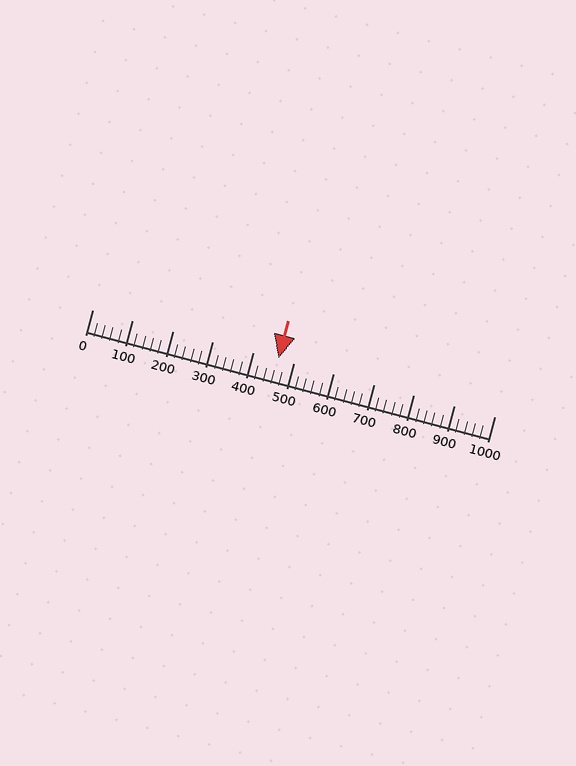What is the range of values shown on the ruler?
The ruler shows values from 0 to 1000.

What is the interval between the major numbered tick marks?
The major tick marks are spaced 100 units apart.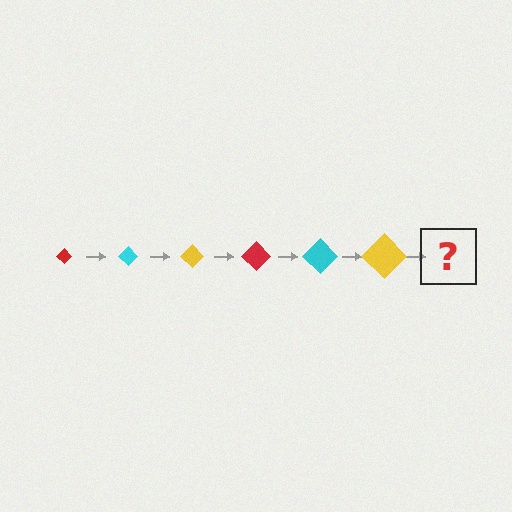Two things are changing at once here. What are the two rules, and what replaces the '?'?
The two rules are that the diamond grows larger each step and the color cycles through red, cyan, and yellow. The '?' should be a red diamond, larger than the previous one.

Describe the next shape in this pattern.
It should be a red diamond, larger than the previous one.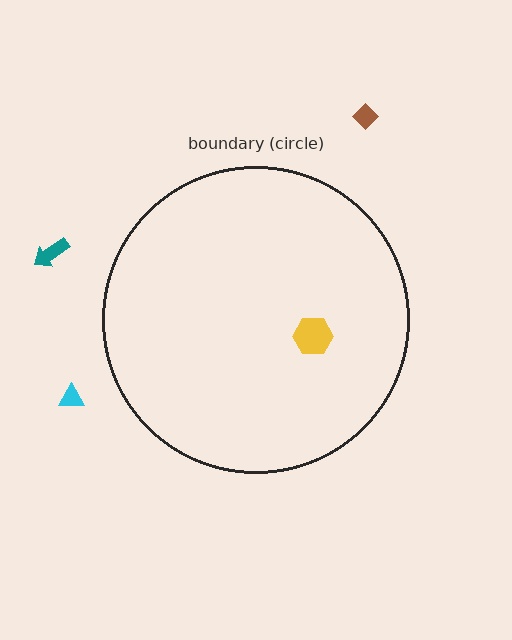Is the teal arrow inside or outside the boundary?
Outside.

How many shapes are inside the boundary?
1 inside, 3 outside.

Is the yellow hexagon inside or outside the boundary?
Inside.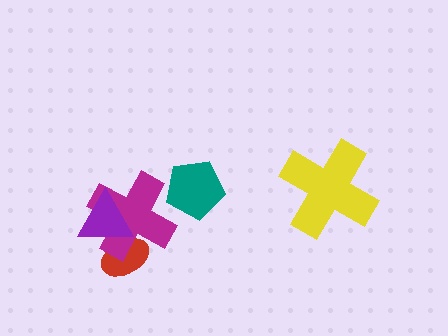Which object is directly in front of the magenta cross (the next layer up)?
The teal pentagon is directly in front of the magenta cross.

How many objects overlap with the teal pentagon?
1 object overlaps with the teal pentagon.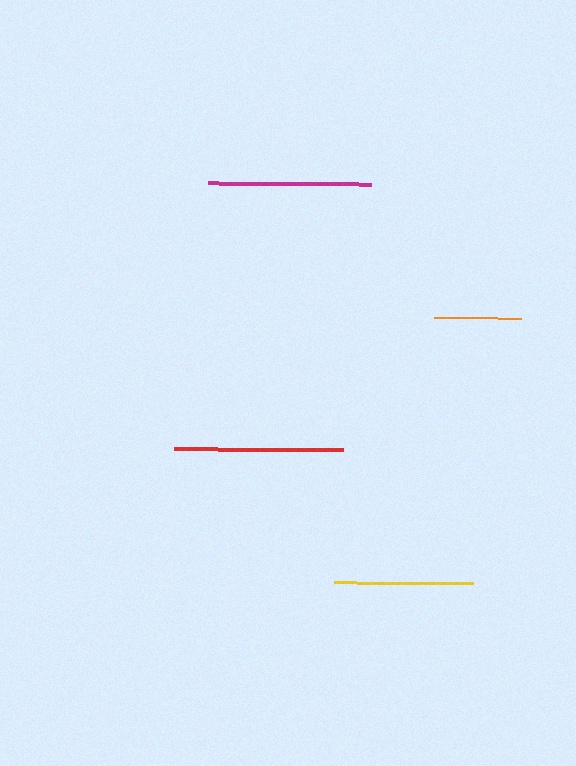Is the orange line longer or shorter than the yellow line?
The yellow line is longer than the orange line.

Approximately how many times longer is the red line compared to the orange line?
The red line is approximately 1.9 times the length of the orange line.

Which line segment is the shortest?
The orange line is the shortest at approximately 87 pixels.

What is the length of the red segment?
The red segment is approximately 168 pixels long.